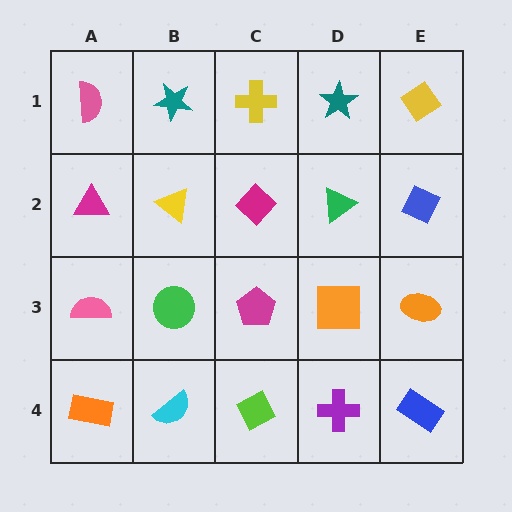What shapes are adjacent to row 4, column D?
An orange square (row 3, column D), a lime diamond (row 4, column C), a blue rectangle (row 4, column E).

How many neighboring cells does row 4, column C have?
3.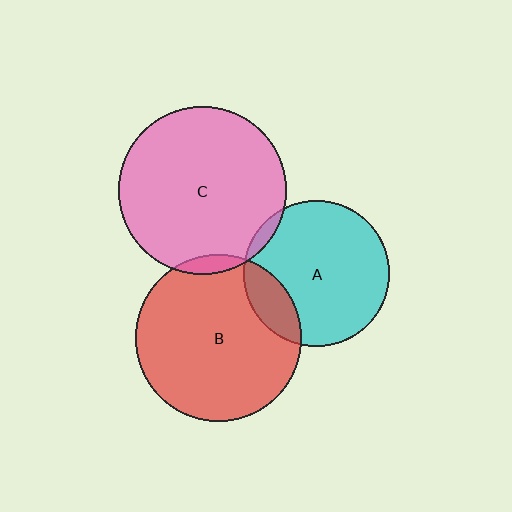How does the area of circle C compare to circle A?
Approximately 1.3 times.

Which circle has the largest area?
Circle C (pink).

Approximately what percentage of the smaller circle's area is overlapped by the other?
Approximately 5%.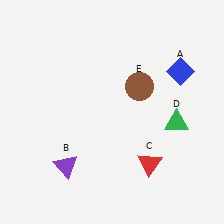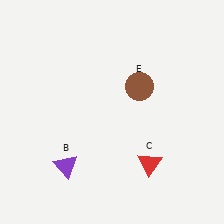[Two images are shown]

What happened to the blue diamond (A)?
The blue diamond (A) was removed in Image 2. It was in the top-right area of Image 1.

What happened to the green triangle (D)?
The green triangle (D) was removed in Image 2. It was in the bottom-right area of Image 1.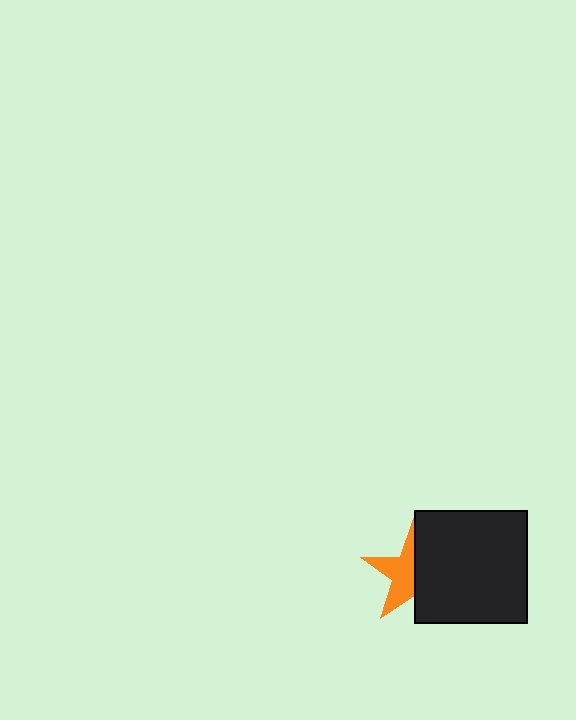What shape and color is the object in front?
The object in front is a black square.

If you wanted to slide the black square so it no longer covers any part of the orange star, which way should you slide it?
Slide it right — that is the most direct way to separate the two shapes.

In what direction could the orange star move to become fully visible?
The orange star could move left. That would shift it out from behind the black square entirely.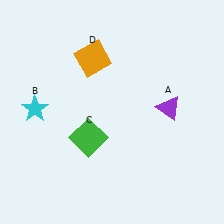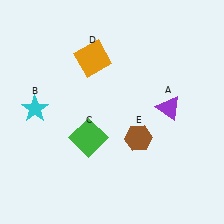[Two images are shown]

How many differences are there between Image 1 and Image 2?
There is 1 difference between the two images.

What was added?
A brown hexagon (E) was added in Image 2.